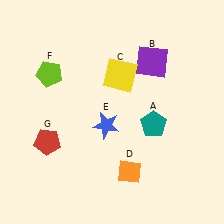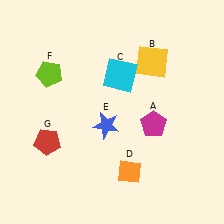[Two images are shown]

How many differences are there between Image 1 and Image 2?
There are 3 differences between the two images.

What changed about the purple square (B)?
In Image 1, B is purple. In Image 2, it changed to yellow.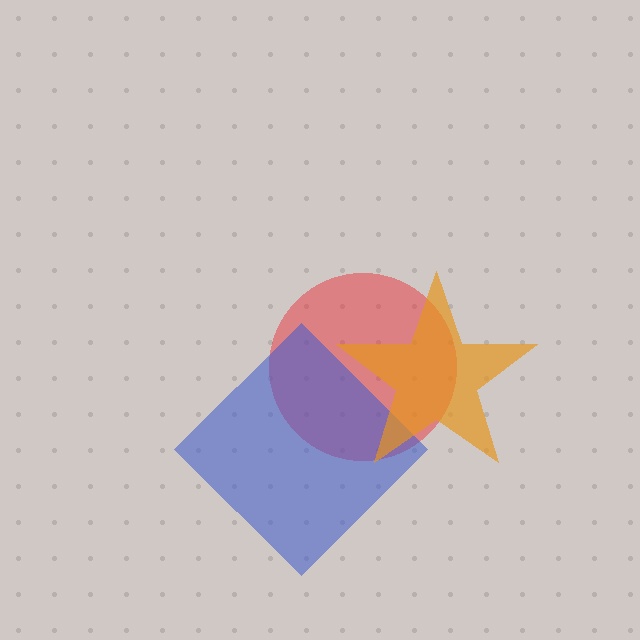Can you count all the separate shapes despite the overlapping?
Yes, there are 3 separate shapes.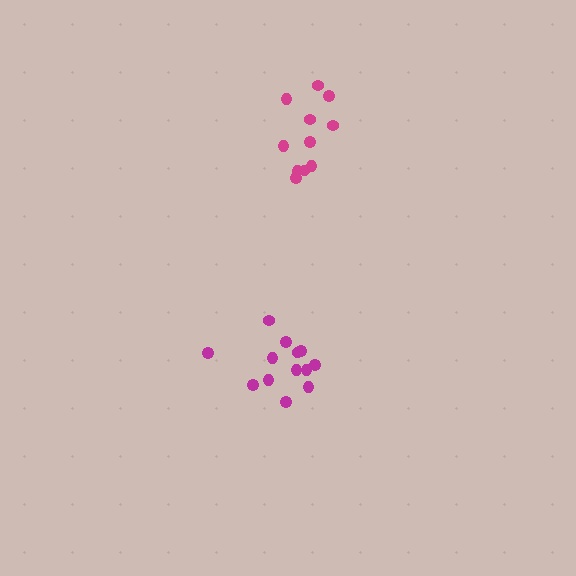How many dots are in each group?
Group 1: 13 dots, Group 2: 11 dots (24 total).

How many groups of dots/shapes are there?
There are 2 groups.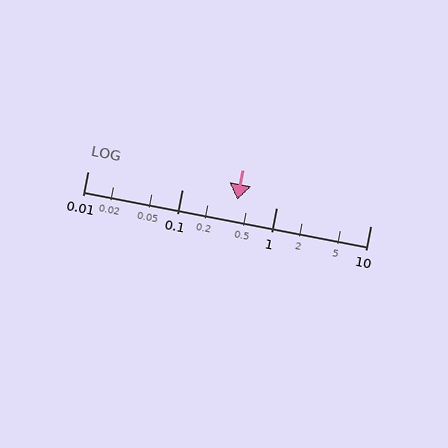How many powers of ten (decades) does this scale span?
The scale spans 3 decades, from 0.01 to 10.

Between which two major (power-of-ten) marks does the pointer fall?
The pointer is between 0.1 and 1.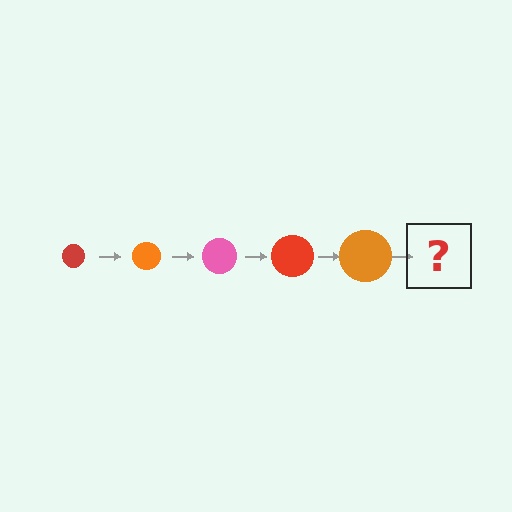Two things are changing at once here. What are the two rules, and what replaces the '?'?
The two rules are that the circle grows larger each step and the color cycles through red, orange, and pink. The '?' should be a pink circle, larger than the previous one.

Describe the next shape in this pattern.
It should be a pink circle, larger than the previous one.